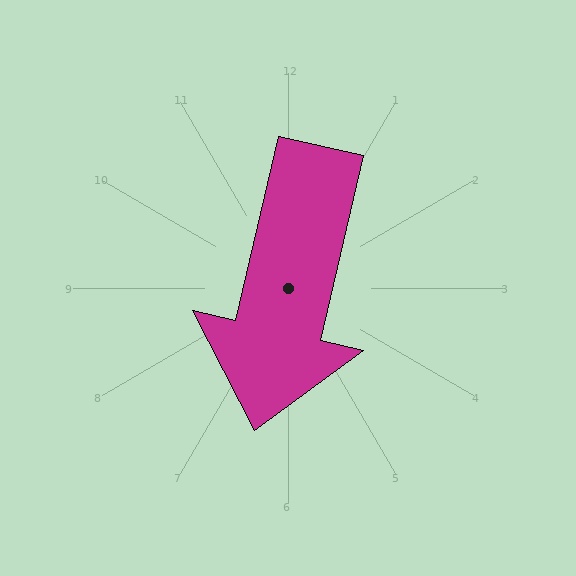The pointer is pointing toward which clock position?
Roughly 6 o'clock.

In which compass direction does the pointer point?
South.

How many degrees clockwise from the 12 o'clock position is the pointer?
Approximately 193 degrees.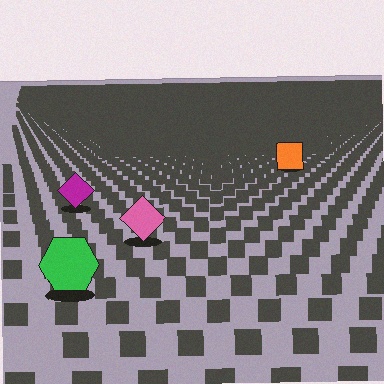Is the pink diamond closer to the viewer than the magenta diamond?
Yes. The pink diamond is closer — you can tell from the texture gradient: the ground texture is coarser near it.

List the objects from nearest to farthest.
From nearest to farthest: the green hexagon, the pink diamond, the magenta diamond, the orange square.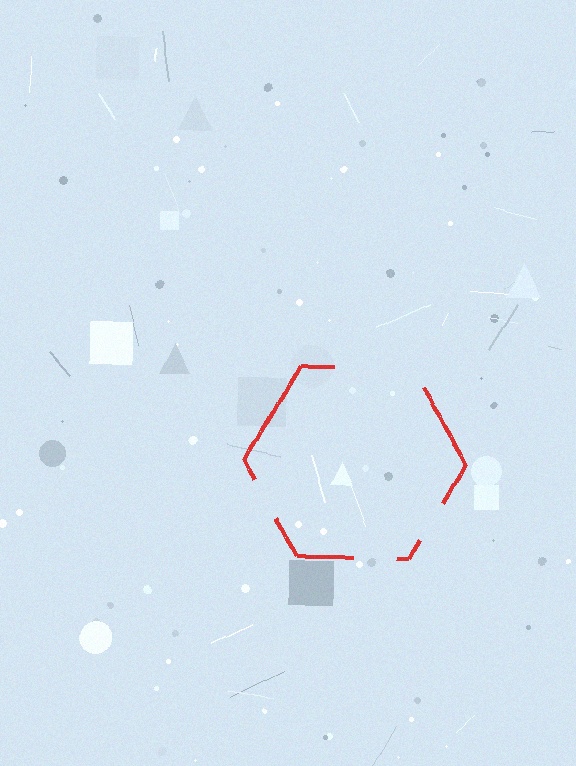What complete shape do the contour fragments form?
The contour fragments form a hexagon.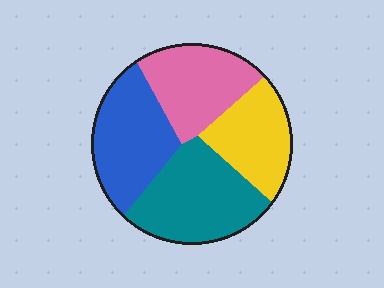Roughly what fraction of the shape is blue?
Blue covers 26% of the shape.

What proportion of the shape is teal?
Teal takes up about one third (1/3) of the shape.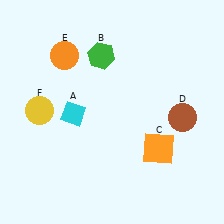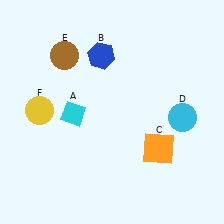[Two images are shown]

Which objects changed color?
B changed from green to blue. D changed from brown to cyan. E changed from orange to brown.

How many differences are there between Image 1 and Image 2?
There are 3 differences between the two images.